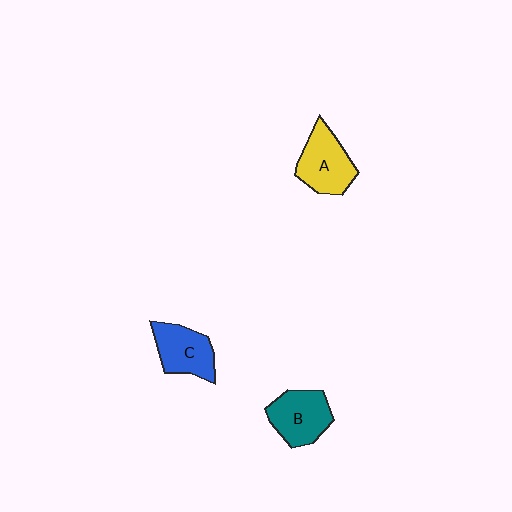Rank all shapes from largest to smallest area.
From largest to smallest: A (yellow), B (teal), C (blue).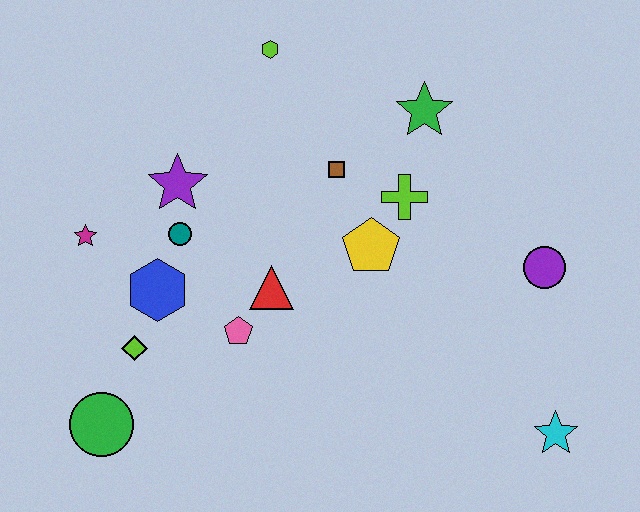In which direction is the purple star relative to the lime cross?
The purple star is to the left of the lime cross.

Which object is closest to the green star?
The lime cross is closest to the green star.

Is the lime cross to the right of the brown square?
Yes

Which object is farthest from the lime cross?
The green circle is farthest from the lime cross.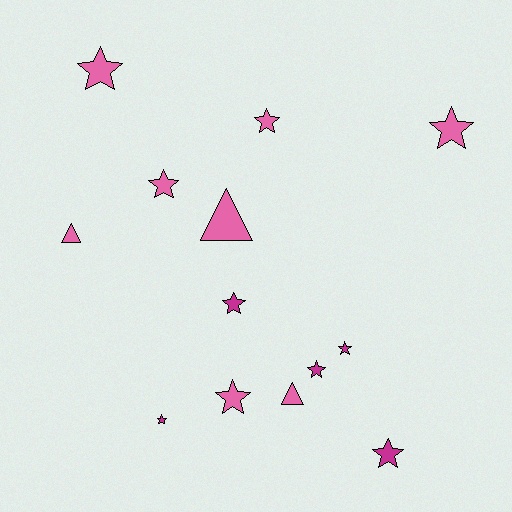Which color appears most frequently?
Pink, with 8 objects.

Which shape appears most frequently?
Star, with 10 objects.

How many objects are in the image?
There are 13 objects.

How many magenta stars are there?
There are 5 magenta stars.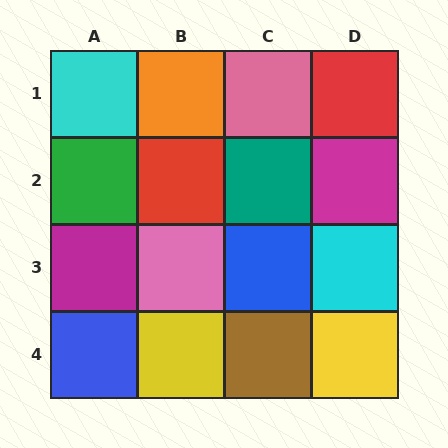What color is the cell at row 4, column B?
Yellow.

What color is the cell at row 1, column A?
Cyan.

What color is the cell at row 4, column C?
Brown.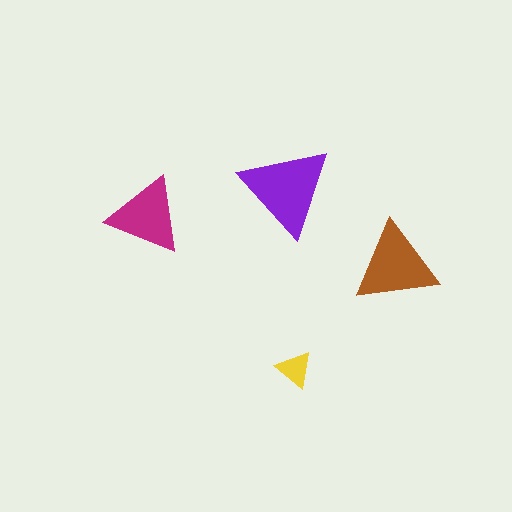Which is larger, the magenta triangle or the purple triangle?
The purple one.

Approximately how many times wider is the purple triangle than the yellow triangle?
About 2.5 times wider.